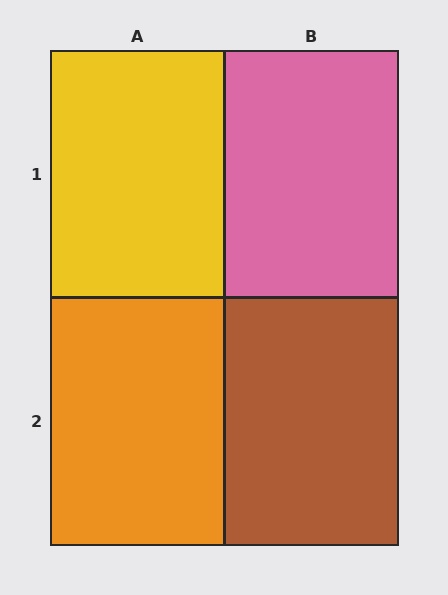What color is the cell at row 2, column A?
Orange.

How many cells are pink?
1 cell is pink.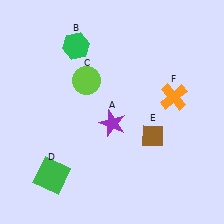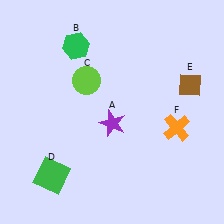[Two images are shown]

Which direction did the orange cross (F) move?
The orange cross (F) moved down.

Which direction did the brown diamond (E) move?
The brown diamond (E) moved up.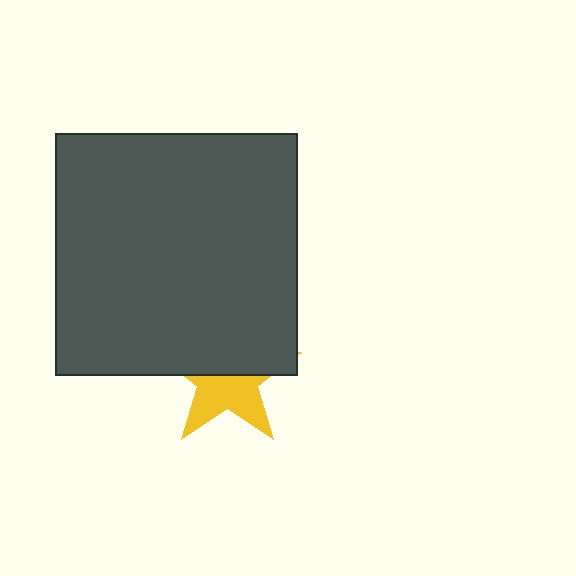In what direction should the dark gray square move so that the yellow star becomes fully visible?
The dark gray square should move up. That is the shortest direction to clear the overlap and leave the yellow star fully visible.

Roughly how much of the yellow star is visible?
About half of it is visible (roughly 47%).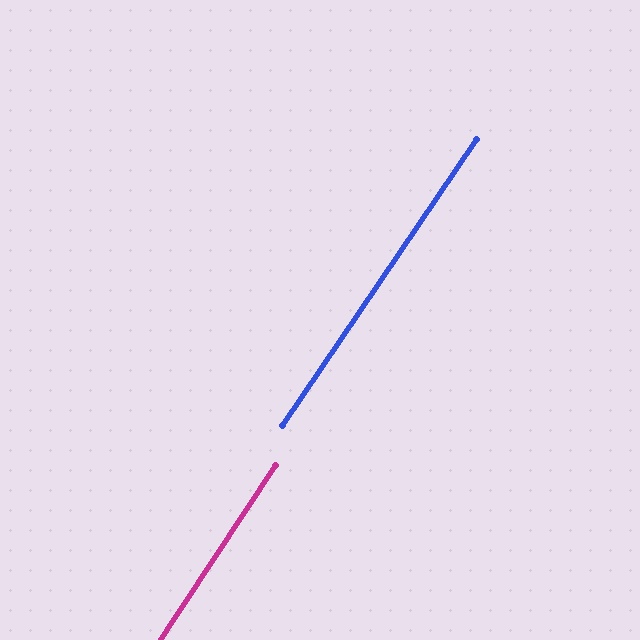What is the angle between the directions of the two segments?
Approximately 1 degree.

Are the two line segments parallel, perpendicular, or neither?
Parallel — their directions differ by only 0.7°.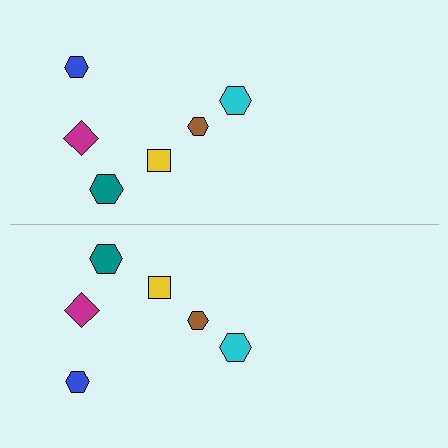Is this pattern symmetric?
Yes, this pattern has bilateral (reflection) symmetry.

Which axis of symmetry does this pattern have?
The pattern has a horizontal axis of symmetry running through the center of the image.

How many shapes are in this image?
There are 12 shapes in this image.